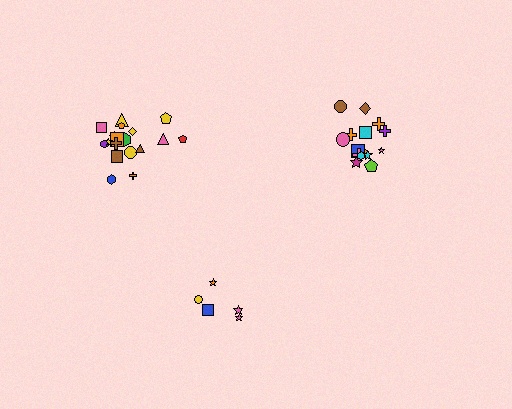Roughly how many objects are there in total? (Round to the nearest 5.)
Roughly 40 objects in total.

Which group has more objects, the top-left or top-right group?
The top-left group.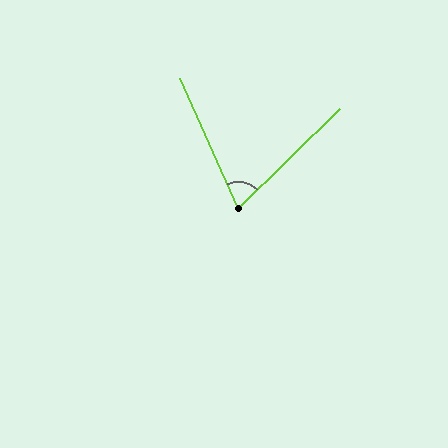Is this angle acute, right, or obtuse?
It is acute.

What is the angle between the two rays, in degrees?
Approximately 69 degrees.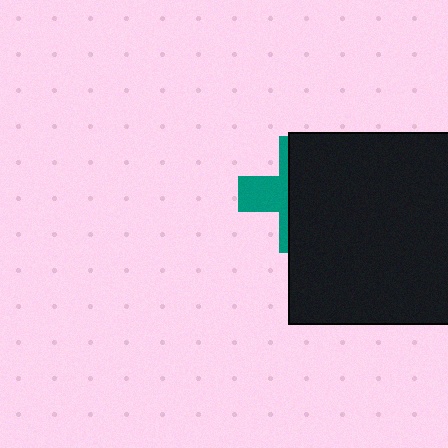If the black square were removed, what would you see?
You would see the complete teal cross.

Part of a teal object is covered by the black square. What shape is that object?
It is a cross.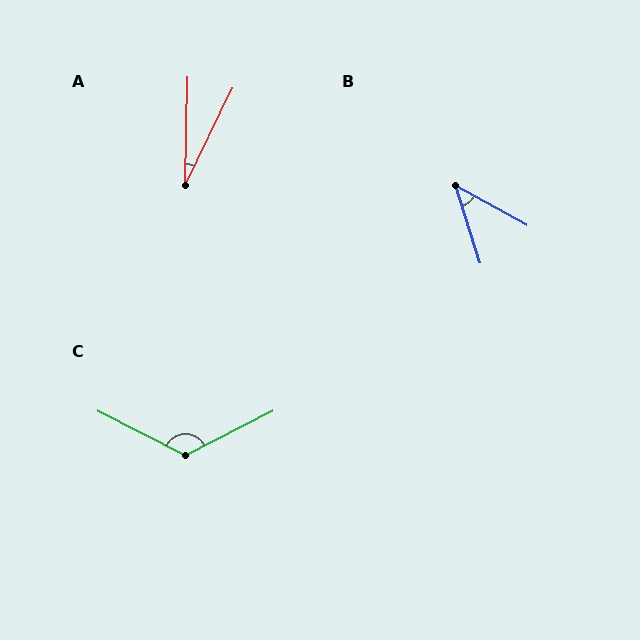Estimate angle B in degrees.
Approximately 44 degrees.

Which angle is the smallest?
A, at approximately 24 degrees.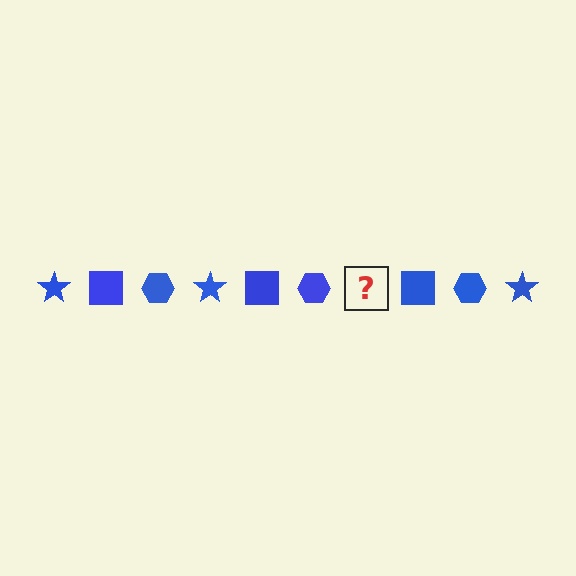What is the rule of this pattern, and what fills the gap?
The rule is that the pattern cycles through star, square, hexagon shapes in blue. The gap should be filled with a blue star.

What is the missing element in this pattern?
The missing element is a blue star.